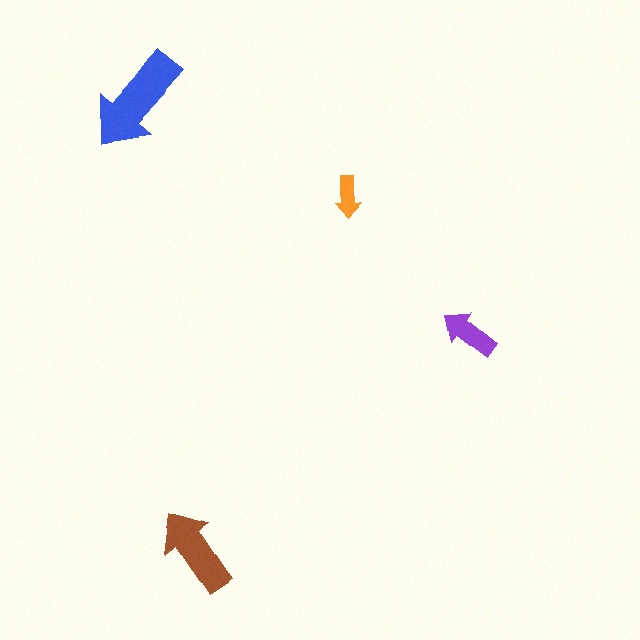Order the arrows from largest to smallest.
the blue one, the brown one, the purple one, the orange one.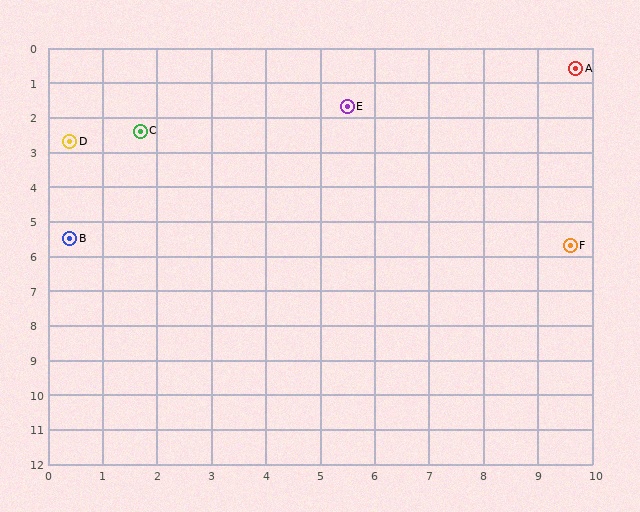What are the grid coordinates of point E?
Point E is at approximately (5.5, 1.7).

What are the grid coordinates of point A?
Point A is at approximately (9.7, 0.6).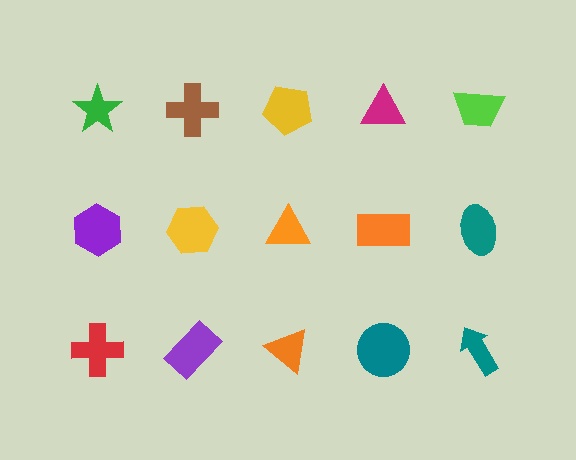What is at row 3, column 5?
A teal arrow.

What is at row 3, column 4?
A teal circle.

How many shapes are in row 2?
5 shapes.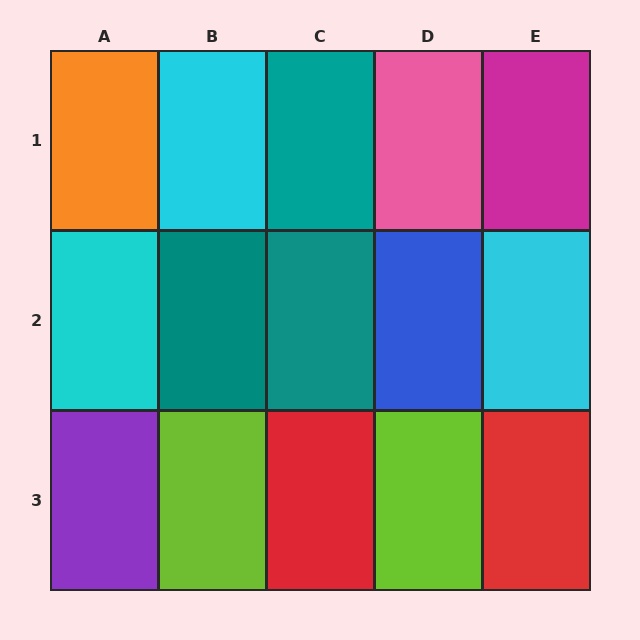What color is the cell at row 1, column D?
Pink.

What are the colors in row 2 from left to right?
Cyan, teal, teal, blue, cyan.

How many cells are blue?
1 cell is blue.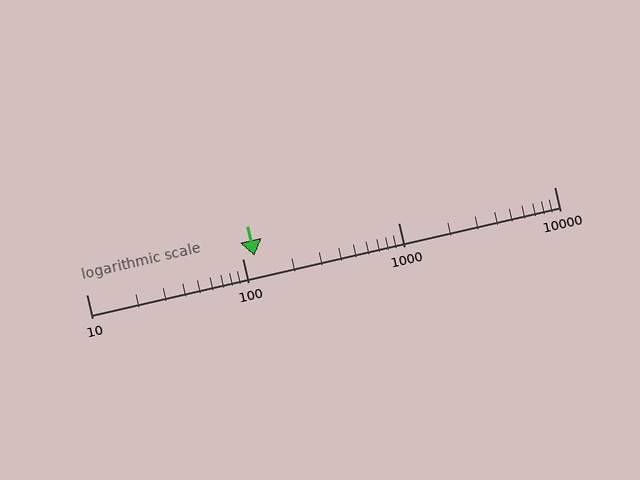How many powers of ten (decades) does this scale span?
The scale spans 3 decades, from 10 to 10000.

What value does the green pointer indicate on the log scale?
The pointer indicates approximately 120.